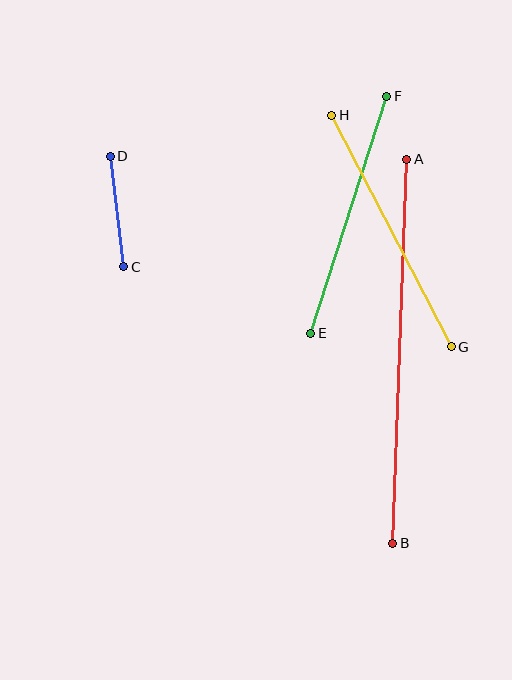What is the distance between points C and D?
The distance is approximately 111 pixels.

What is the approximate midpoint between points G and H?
The midpoint is at approximately (392, 231) pixels.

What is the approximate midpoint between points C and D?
The midpoint is at approximately (117, 212) pixels.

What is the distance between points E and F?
The distance is approximately 249 pixels.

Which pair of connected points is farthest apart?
Points A and B are farthest apart.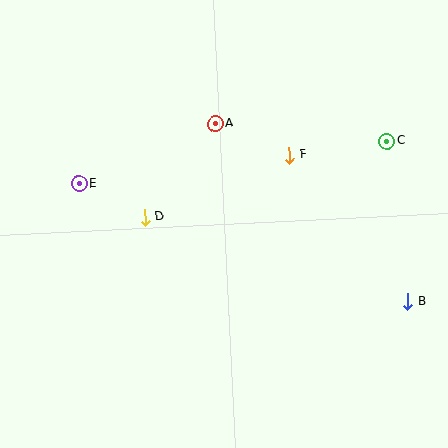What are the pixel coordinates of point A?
Point A is at (215, 124).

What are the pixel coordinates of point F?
Point F is at (290, 155).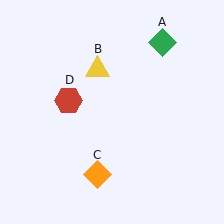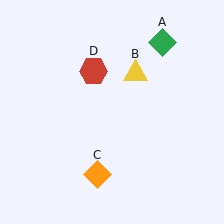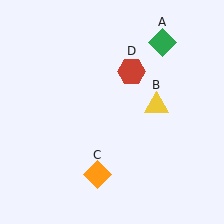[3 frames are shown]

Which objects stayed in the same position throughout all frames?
Green diamond (object A) and orange diamond (object C) remained stationary.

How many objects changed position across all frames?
2 objects changed position: yellow triangle (object B), red hexagon (object D).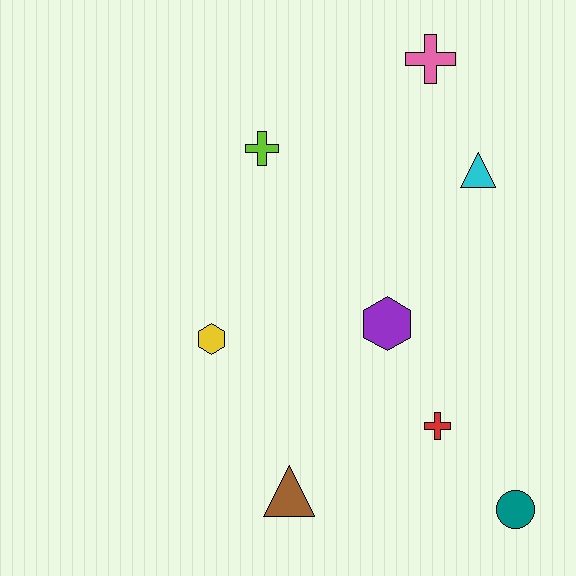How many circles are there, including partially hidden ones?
There is 1 circle.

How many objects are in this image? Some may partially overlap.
There are 8 objects.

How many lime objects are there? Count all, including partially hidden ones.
There is 1 lime object.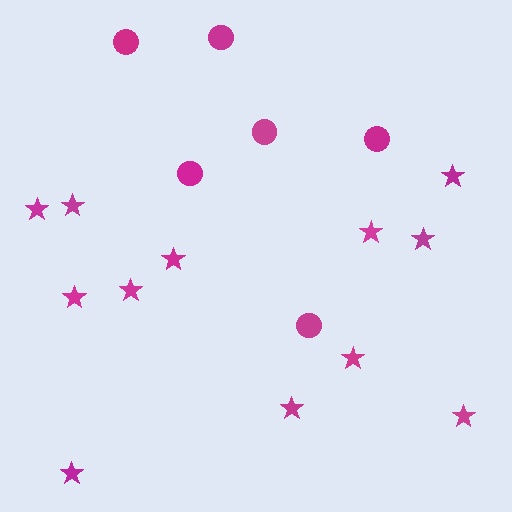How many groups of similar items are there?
There are 2 groups: one group of stars (12) and one group of circles (6).